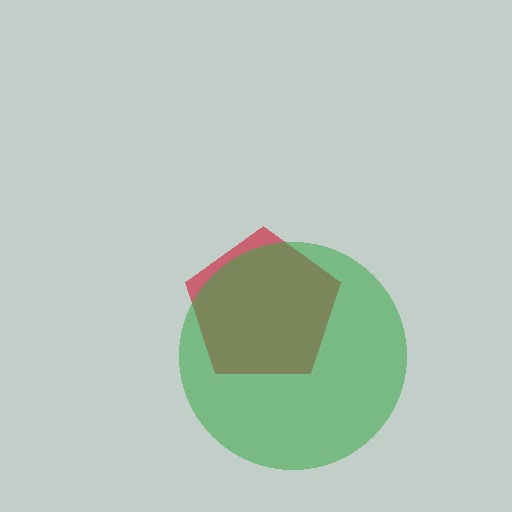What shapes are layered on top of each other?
The layered shapes are: a red pentagon, a green circle.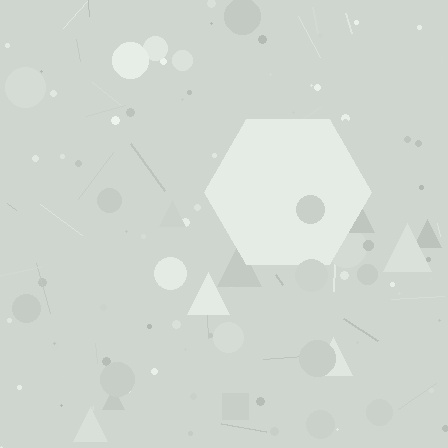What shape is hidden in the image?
A hexagon is hidden in the image.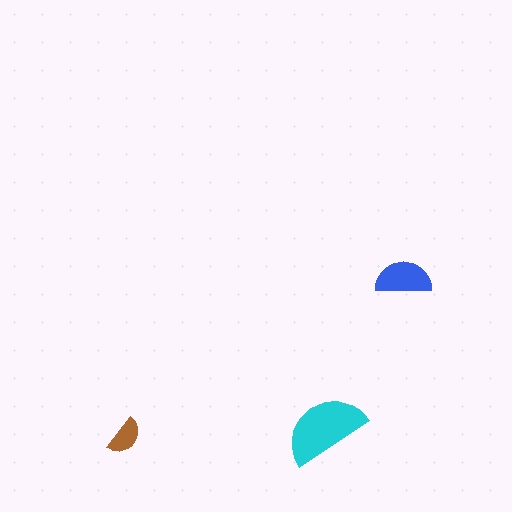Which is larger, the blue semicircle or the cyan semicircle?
The cyan one.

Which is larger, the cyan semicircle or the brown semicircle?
The cyan one.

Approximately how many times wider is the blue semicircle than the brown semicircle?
About 1.5 times wider.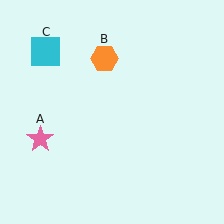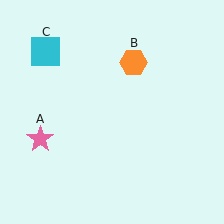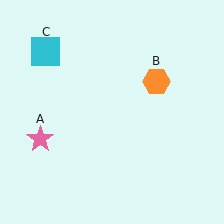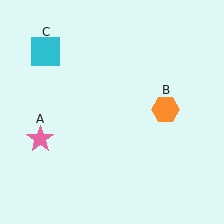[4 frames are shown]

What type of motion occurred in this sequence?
The orange hexagon (object B) rotated clockwise around the center of the scene.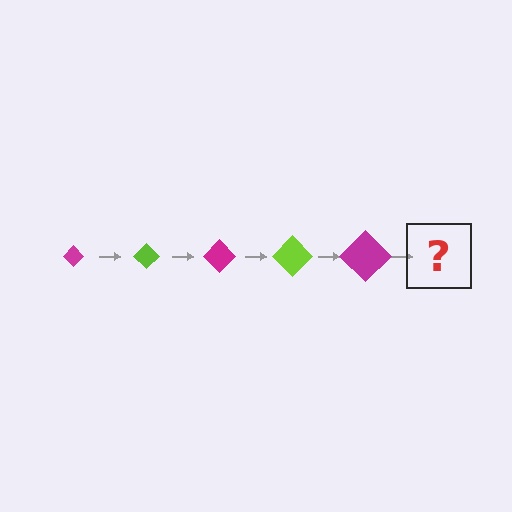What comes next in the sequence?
The next element should be a lime diamond, larger than the previous one.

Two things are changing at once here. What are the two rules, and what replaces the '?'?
The two rules are that the diamond grows larger each step and the color cycles through magenta and lime. The '?' should be a lime diamond, larger than the previous one.